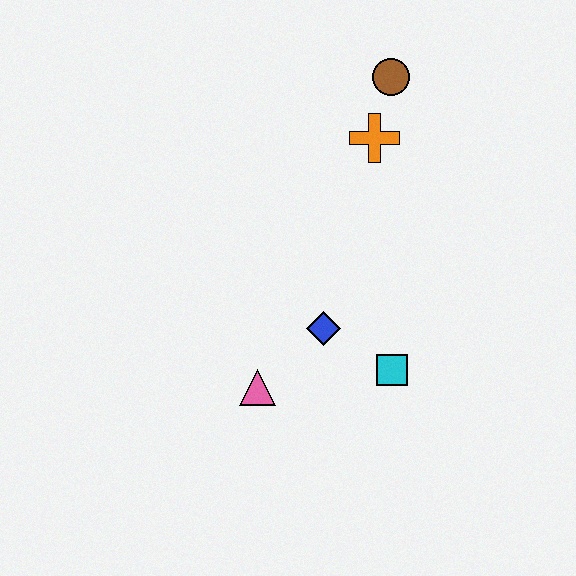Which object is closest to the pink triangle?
The blue diamond is closest to the pink triangle.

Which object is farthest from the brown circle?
The pink triangle is farthest from the brown circle.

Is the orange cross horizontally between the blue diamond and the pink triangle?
No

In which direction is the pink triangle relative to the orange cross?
The pink triangle is below the orange cross.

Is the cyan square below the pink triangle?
No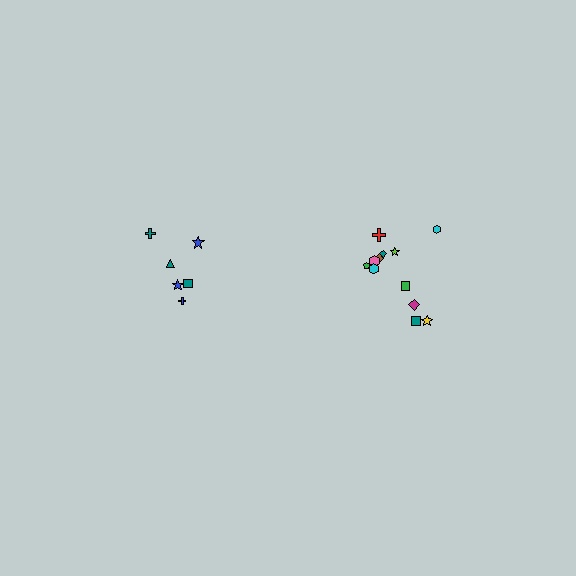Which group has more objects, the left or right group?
The right group.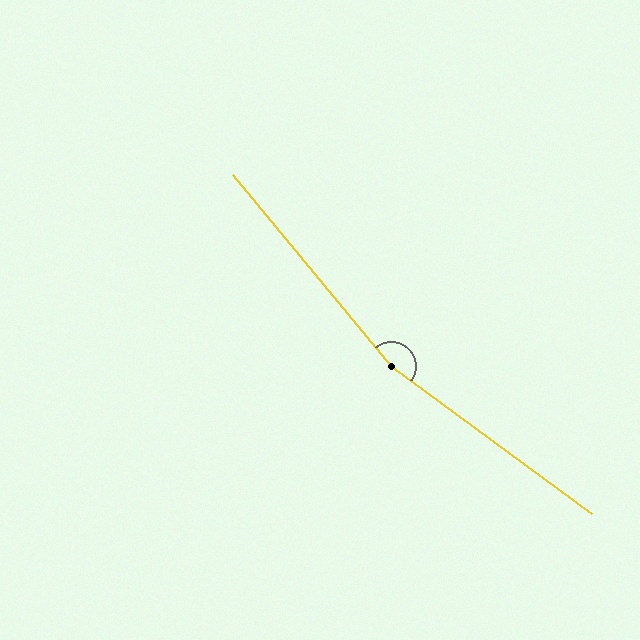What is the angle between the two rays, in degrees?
Approximately 166 degrees.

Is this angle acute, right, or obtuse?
It is obtuse.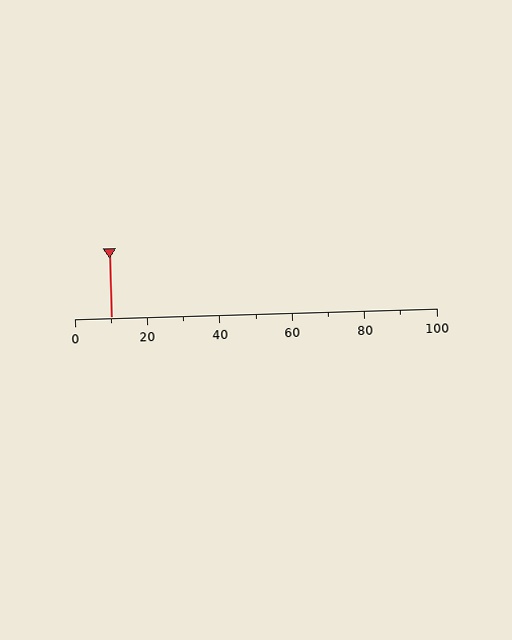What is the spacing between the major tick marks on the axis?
The major ticks are spaced 20 apart.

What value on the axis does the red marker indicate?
The marker indicates approximately 10.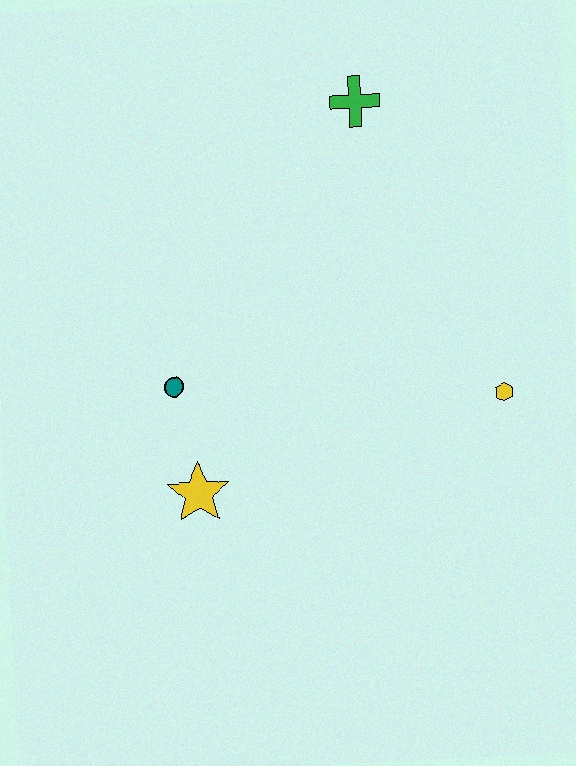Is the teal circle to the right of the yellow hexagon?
No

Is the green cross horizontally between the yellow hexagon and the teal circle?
Yes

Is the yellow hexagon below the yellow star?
No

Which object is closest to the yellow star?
The teal circle is closest to the yellow star.